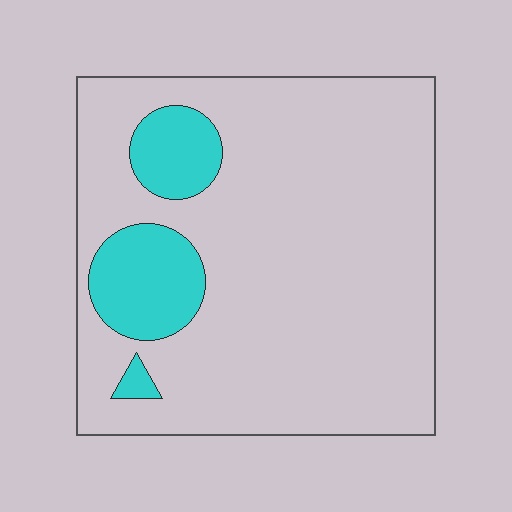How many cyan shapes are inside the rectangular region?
3.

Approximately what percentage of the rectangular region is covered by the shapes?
Approximately 15%.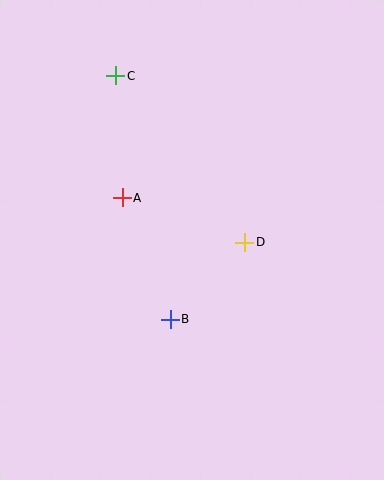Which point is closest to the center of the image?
Point D at (245, 242) is closest to the center.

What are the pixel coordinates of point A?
Point A is at (122, 198).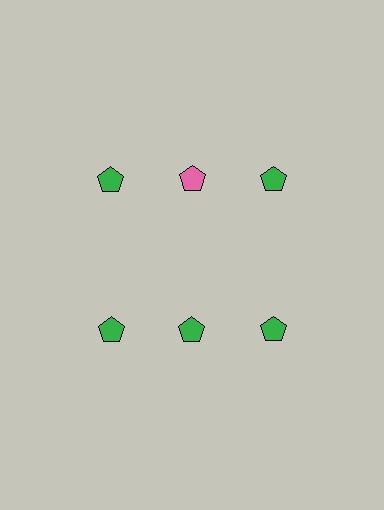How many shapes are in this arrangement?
There are 6 shapes arranged in a grid pattern.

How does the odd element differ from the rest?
It has a different color: pink instead of green.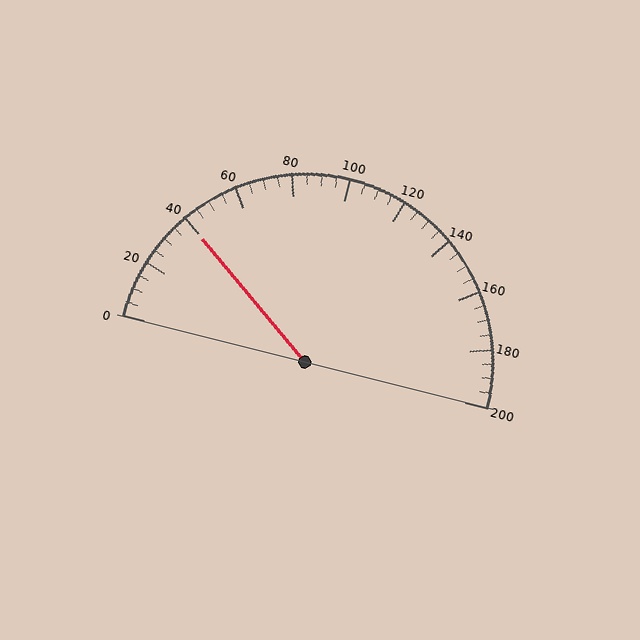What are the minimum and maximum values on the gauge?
The gauge ranges from 0 to 200.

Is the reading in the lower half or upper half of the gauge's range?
The reading is in the lower half of the range (0 to 200).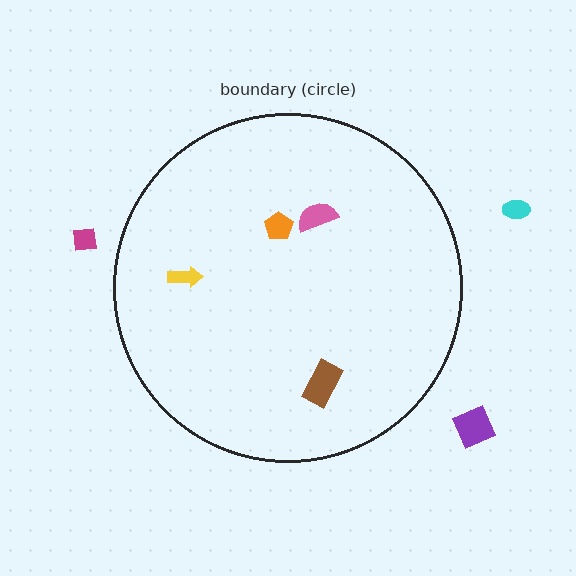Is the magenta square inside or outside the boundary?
Outside.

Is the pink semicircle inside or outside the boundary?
Inside.